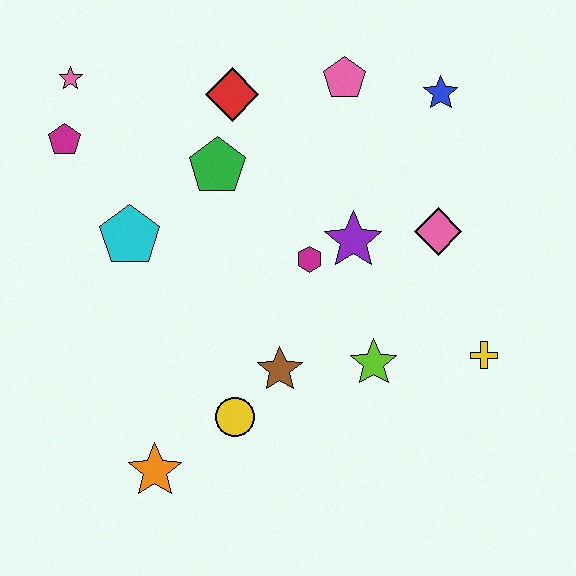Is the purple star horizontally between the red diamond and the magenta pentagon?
No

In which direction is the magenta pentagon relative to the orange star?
The magenta pentagon is above the orange star.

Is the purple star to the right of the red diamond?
Yes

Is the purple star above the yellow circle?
Yes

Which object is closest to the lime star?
The brown star is closest to the lime star.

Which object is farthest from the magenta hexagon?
The pink star is farthest from the magenta hexagon.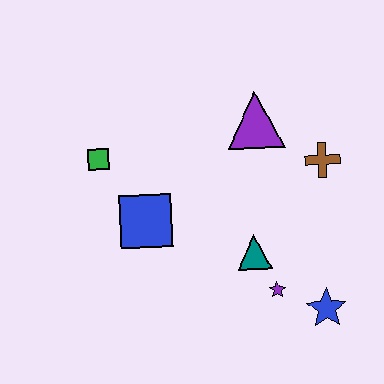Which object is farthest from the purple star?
The green square is farthest from the purple star.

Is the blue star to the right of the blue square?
Yes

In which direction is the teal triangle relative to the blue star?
The teal triangle is to the left of the blue star.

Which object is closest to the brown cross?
The purple triangle is closest to the brown cross.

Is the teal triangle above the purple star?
Yes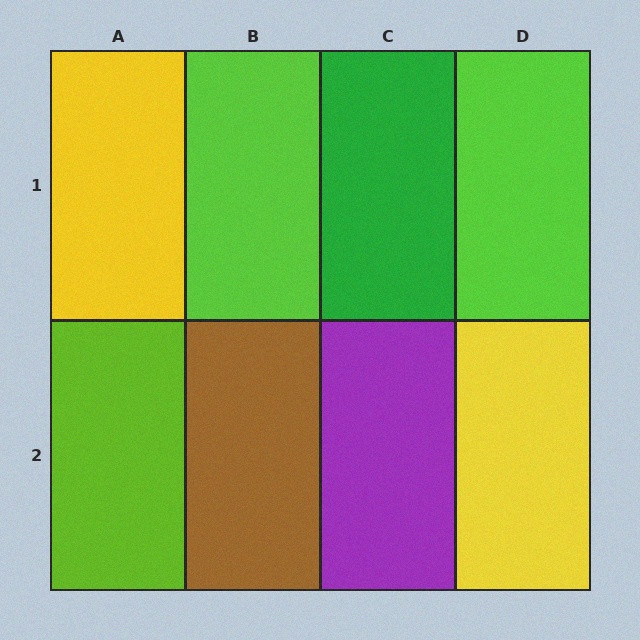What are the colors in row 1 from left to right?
Yellow, lime, green, lime.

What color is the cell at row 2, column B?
Brown.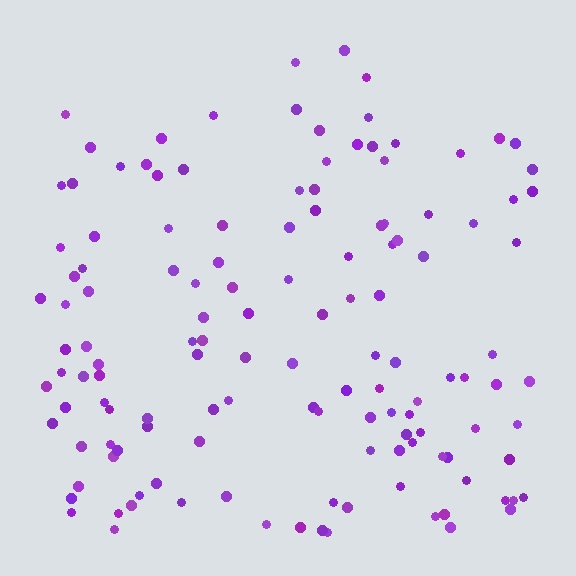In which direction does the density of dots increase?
From top to bottom, with the bottom side densest.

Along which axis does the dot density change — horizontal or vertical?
Vertical.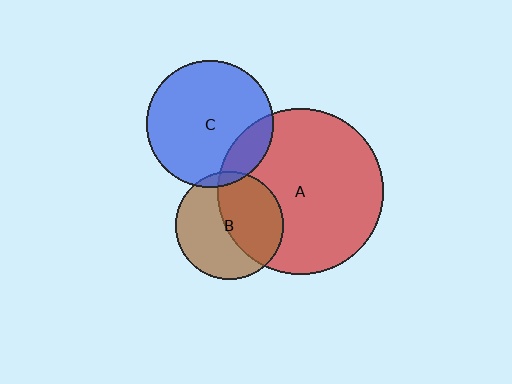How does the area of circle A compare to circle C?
Approximately 1.7 times.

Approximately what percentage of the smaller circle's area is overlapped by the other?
Approximately 15%.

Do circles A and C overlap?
Yes.